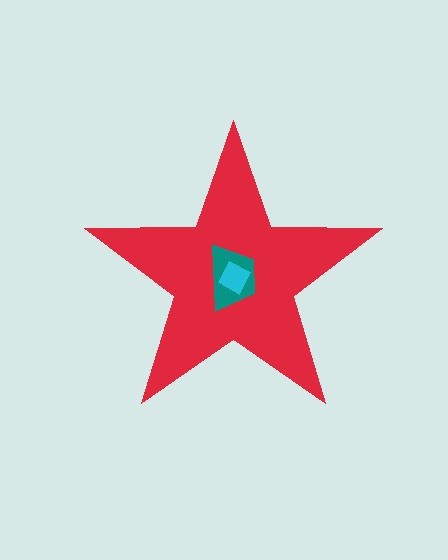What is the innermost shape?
The cyan square.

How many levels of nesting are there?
3.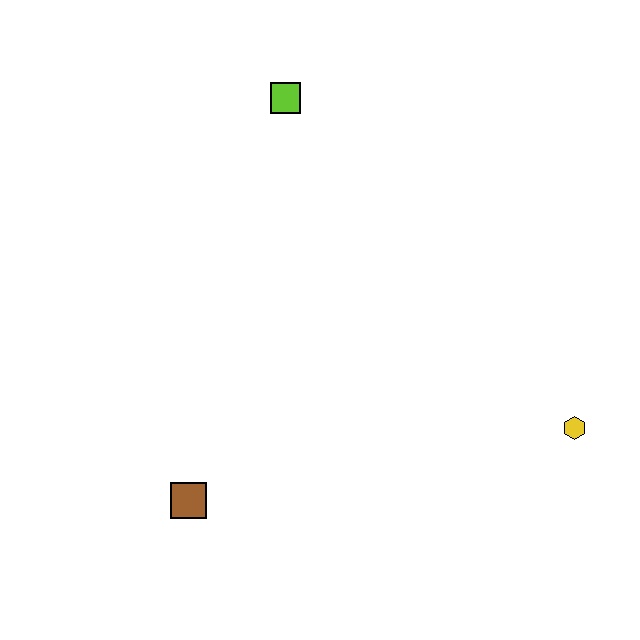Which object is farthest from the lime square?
The yellow hexagon is farthest from the lime square.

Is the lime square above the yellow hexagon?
Yes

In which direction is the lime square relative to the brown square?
The lime square is above the brown square.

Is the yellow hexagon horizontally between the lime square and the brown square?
No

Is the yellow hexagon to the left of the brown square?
No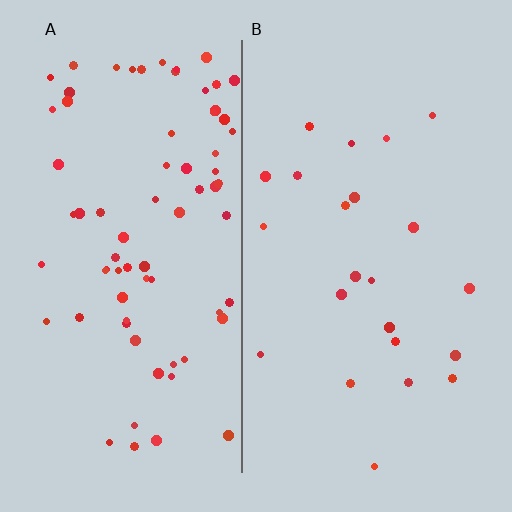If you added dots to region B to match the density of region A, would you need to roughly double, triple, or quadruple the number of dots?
Approximately triple.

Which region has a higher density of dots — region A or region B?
A (the left).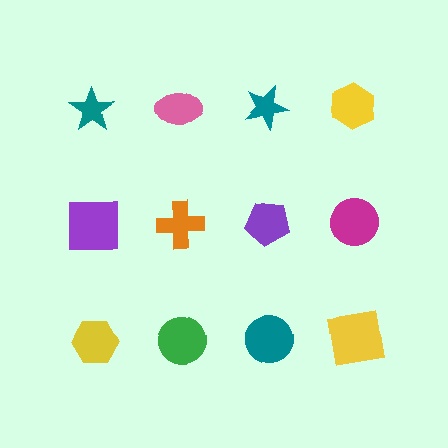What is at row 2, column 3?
A purple pentagon.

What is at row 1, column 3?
A teal star.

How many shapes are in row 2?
4 shapes.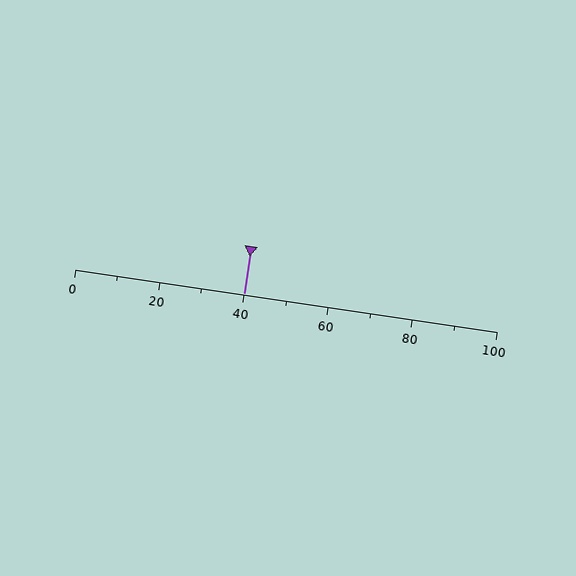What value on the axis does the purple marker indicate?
The marker indicates approximately 40.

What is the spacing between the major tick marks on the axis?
The major ticks are spaced 20 apart.